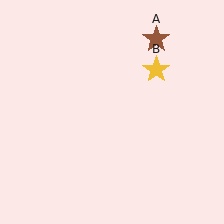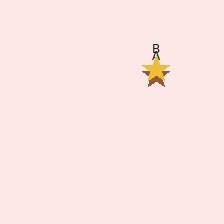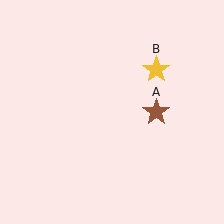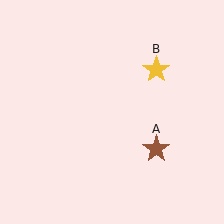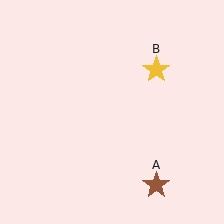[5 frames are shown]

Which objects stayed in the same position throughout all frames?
Yellow star (object B) remained stationary.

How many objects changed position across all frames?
1 object changed position: brown star (object A).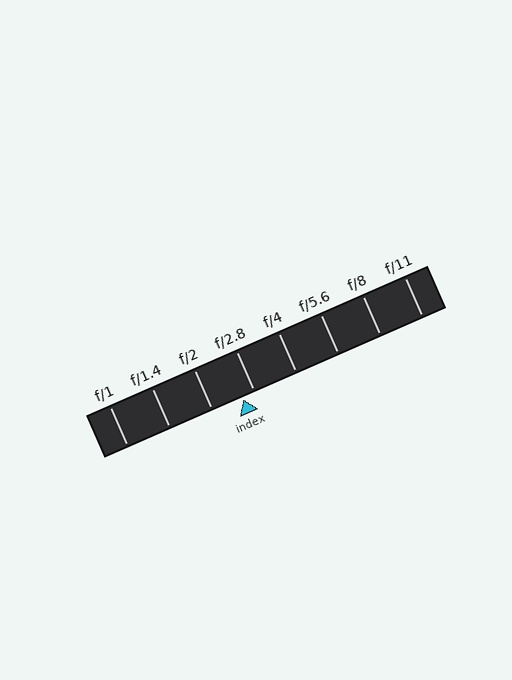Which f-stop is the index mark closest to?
The index mark is closest to f/2.8.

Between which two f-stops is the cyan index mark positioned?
The index mark is between f/2 and f/2.8.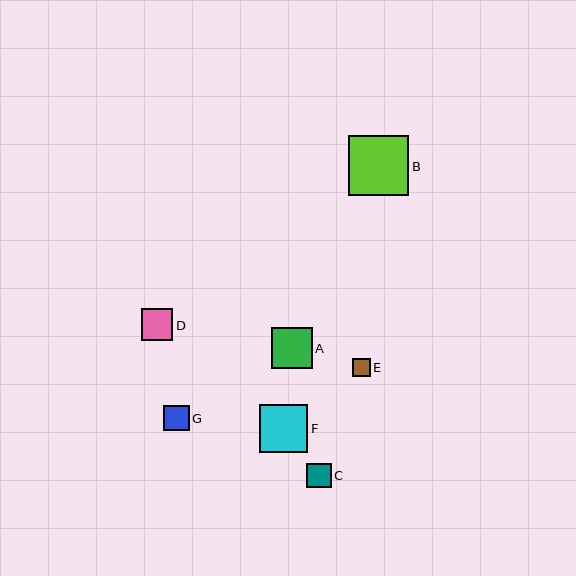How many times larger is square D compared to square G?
Square D is approximately 1.2 times the size of square G.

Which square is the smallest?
Square E is the smallest with a size of approximately 18 pixels.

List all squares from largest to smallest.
From largest to smallest: B, F, A, D, G, C, E.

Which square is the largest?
Square B is the largest with a size of approximately 60 pixels.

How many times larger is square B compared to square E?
Square B is approximately 3.3 times the size of square E.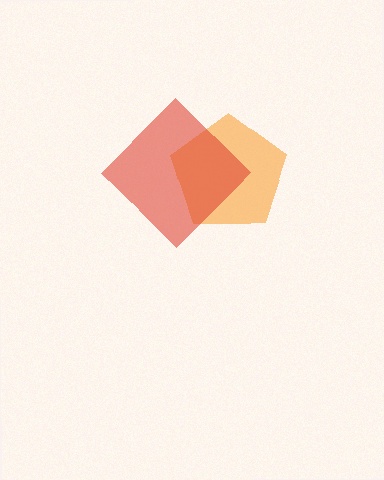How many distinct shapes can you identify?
There are 2 distinct shapes: an orange pentagon, a red diamond.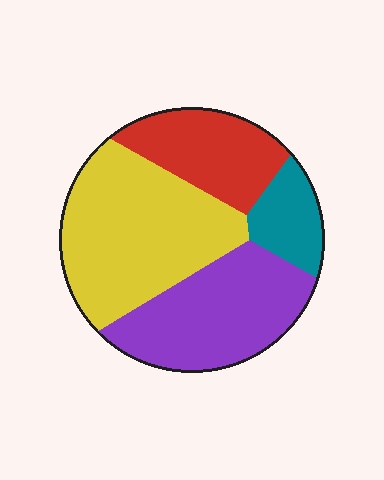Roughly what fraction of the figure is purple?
Purple takes up between a quarter and a half of the figure.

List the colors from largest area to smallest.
From largest to smallest: yellow, purple, red, teal.